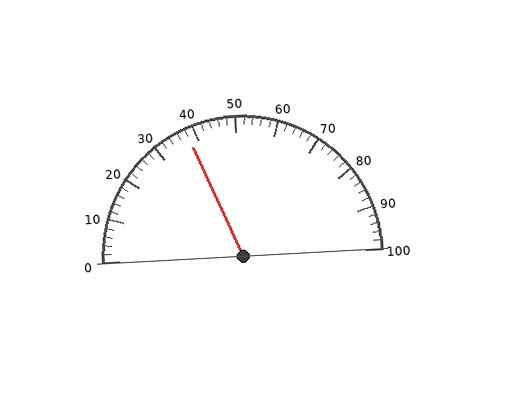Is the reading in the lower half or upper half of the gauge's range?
The reading is in the lower half of the range (0 to 100).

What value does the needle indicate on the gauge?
The needle indicates approximately 38.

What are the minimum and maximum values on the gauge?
The gauge ranges from 0 to 100.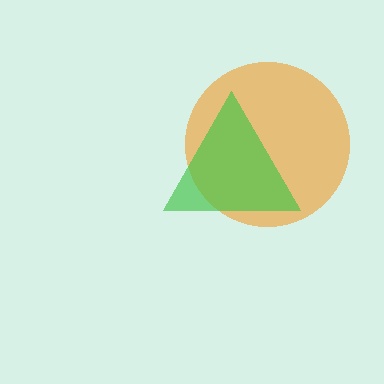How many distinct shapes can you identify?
There are 2 distinct shapes: an orange circle, a green triangle.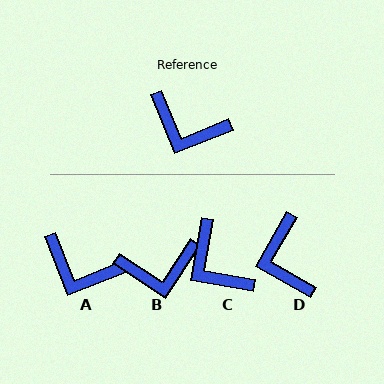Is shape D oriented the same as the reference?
No, it is off by about 52 degrees.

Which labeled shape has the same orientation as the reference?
A.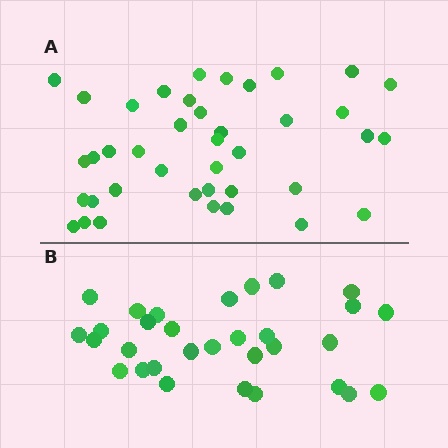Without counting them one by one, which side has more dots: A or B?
Region A (the top region) has more dots.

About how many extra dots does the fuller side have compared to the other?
Region A has roughly 8 or so more dots than region B.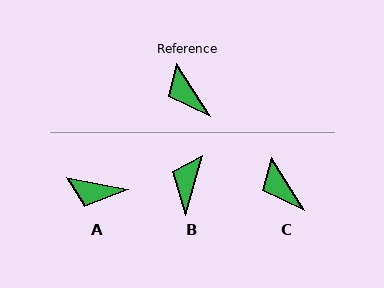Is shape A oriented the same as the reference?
No, it is off by about 47 degrees.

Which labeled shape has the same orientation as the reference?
C.